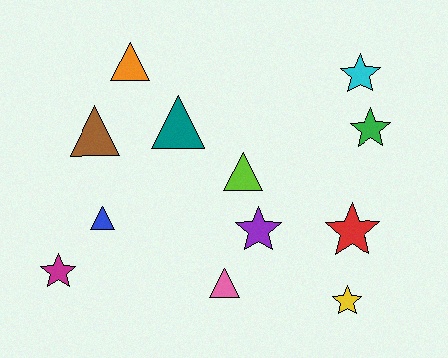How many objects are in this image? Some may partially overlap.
There are 12 objects.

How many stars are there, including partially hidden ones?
There are 6 stars.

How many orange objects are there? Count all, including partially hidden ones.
There is 1 orange object.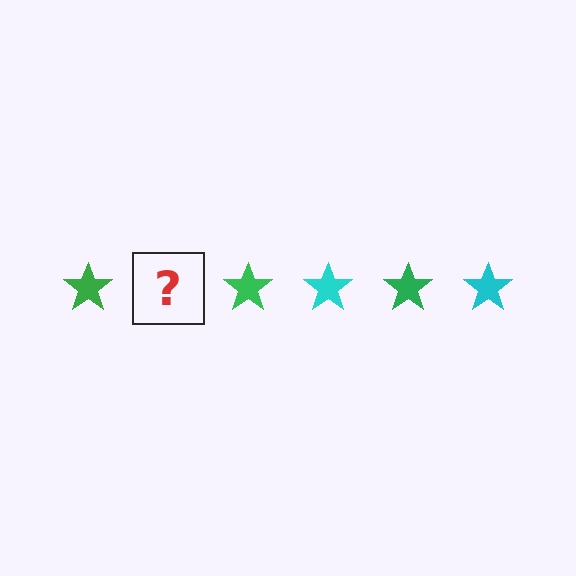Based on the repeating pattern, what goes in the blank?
The blank should be a cyan star.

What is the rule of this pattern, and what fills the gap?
The rule is that the pattern cycles through green, cyan stars. The gap should be filled with a cyan star.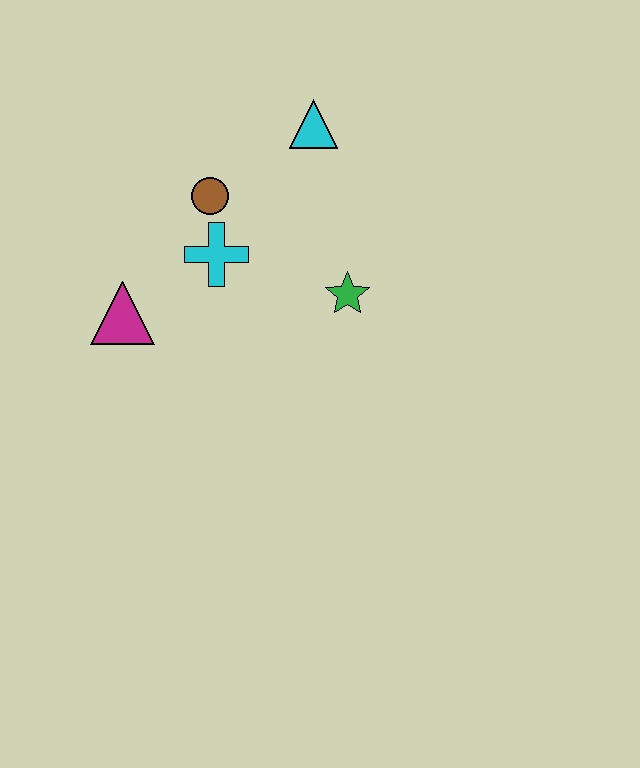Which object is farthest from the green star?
The magenta triangle is farthest from the green star.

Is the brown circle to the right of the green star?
No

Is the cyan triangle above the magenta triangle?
Yes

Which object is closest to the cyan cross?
The brown circle is closest to the cyan cross.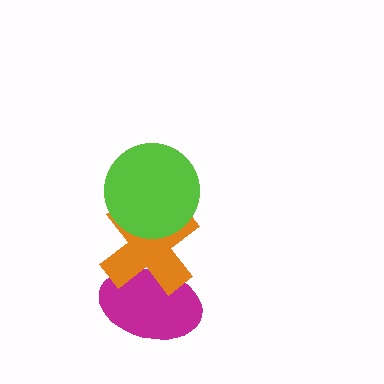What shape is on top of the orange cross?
The lime circle is on top of the orange cross.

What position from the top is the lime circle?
The lime circle is 1st from the top.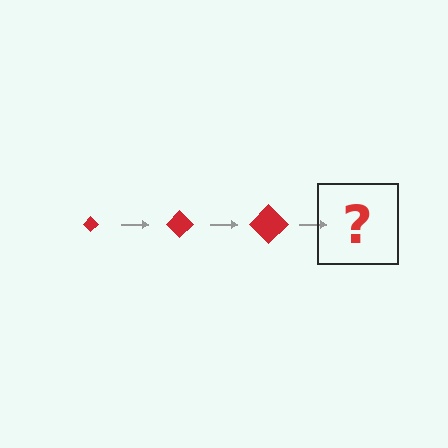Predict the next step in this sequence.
The next step is a red diamond, larger than the previous one.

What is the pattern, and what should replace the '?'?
The pattern is that the diamond gets progressively larger each step. The '?' should be a red diamond, larger than the previous one.